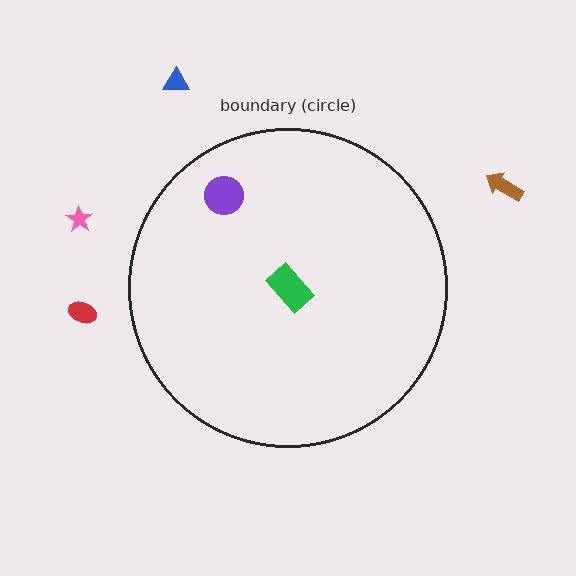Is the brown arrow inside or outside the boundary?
Outside.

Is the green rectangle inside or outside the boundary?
Inside.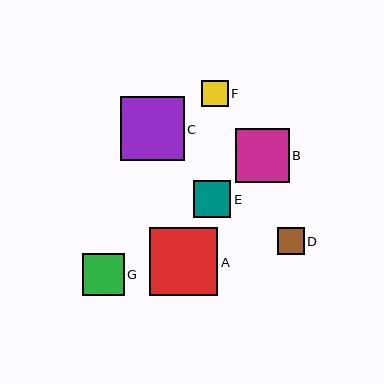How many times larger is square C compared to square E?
Square C is approximately 1.7 times the size of square E.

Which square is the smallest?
Square F is the smallest with a size of approximately 27 pixels.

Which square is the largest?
Square A is the largest with a size of approximately 68 pixels.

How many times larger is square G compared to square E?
Square G is approximately 1.1 times the size of square E.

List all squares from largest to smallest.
From largest to smallest: A, C, B, G, E, D, F.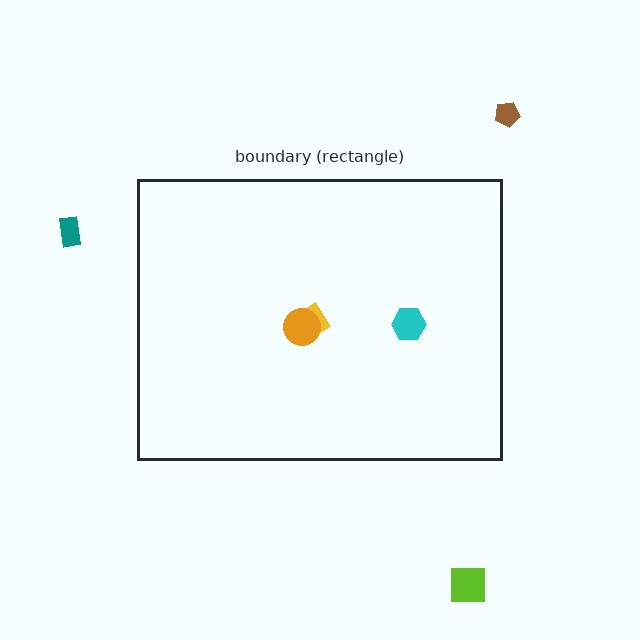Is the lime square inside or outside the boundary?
Outside.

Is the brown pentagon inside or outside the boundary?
Outside.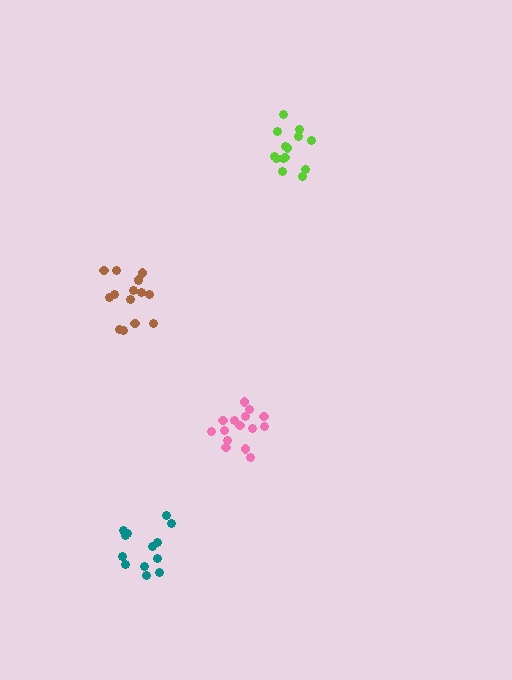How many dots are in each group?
Group 1: 15 dots, Group 2: 15 dots, Group 3: 13 dots, Group 4: 14 dots (57 total).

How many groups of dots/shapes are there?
There are 4 groups.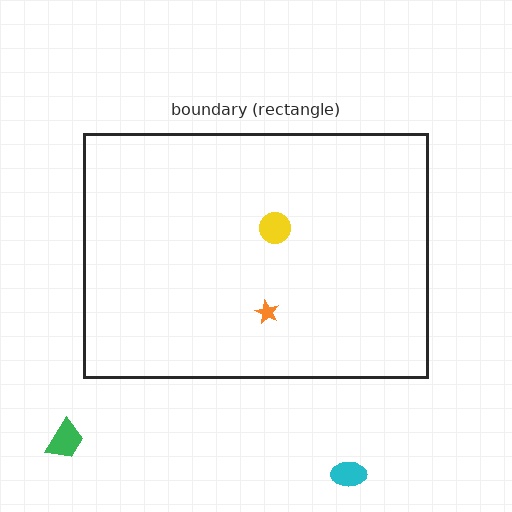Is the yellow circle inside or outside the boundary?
Inside.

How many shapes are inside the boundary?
2 inside, 2 outside.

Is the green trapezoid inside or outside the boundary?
Outside.